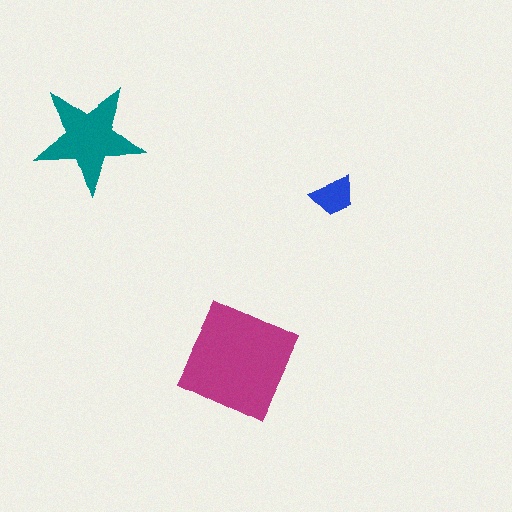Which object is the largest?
The magenta square.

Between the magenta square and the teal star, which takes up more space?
The magenta square.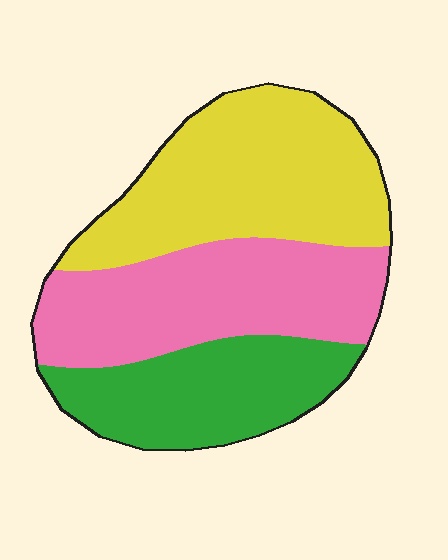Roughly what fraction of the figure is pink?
Pink covers about 35% of the figure.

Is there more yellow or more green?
Yellow.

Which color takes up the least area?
Green, at roughly 25%.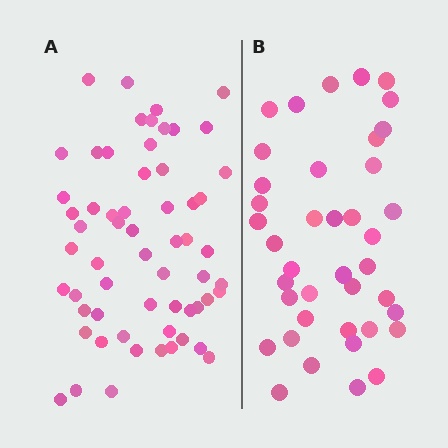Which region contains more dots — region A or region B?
Region A (the left region) has more dots.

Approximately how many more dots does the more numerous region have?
Region A has approximately 20 more dots than region B.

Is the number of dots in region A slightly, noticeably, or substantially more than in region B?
Region A has substantially more. The ratio is roughly 1.5 to 1.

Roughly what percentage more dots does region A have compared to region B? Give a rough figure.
About 50% more.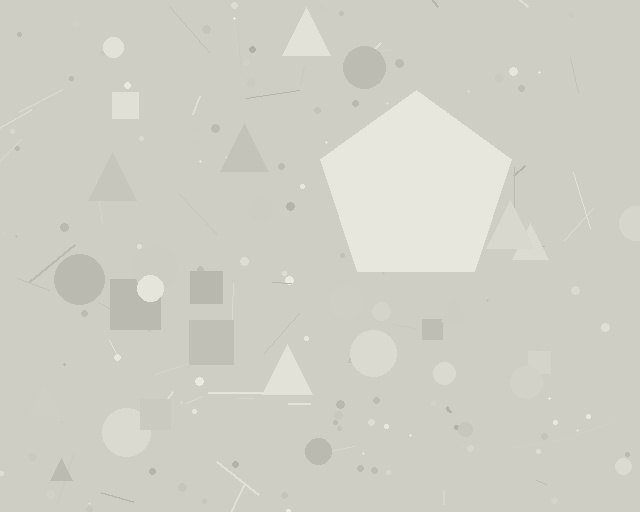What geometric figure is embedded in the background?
A pentagon is embedded in the background.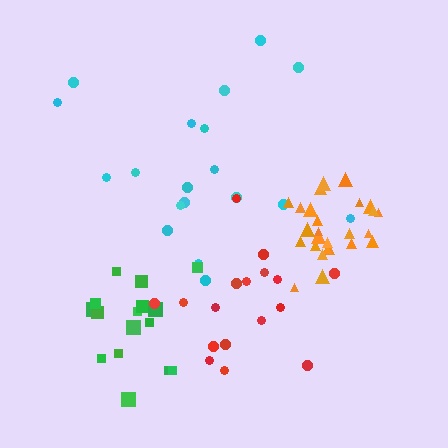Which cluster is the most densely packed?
Orange.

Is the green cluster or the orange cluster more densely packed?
Orange.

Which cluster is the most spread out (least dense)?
Cyan.